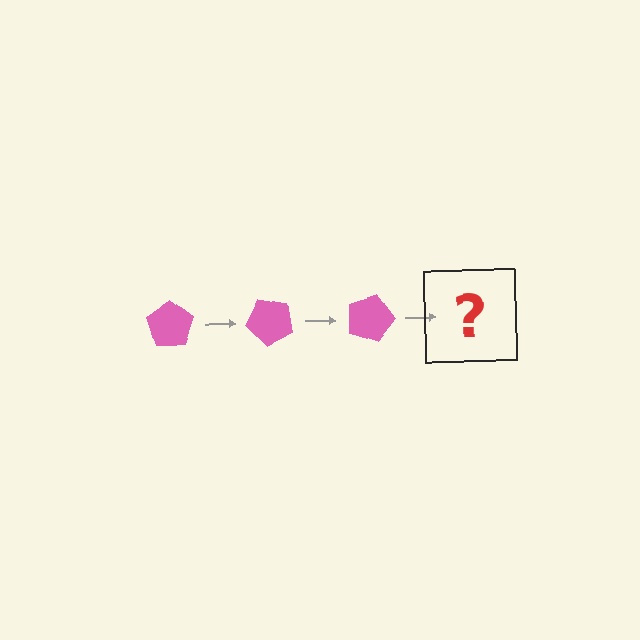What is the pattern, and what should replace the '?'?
The pattern is that the pentagon rotates 45 degrees each step. The '?' should be a pink pentagon rotated 135 degrees.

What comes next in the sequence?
The next element should be a pink pentagon rotated 135 degrees.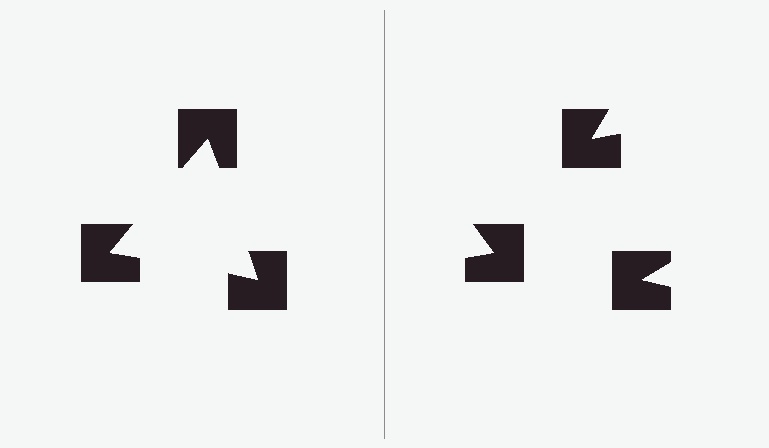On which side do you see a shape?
An illusory triangle appears on the left side. On the right side the wedge cuts are rotated, so no coherent shape forms.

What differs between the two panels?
The notched squares are positioned identically on both sides; only the wedge orientations differ. On the left they align to a triangle; on the right they are misaligned.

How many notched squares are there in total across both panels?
6 — 3 on each side.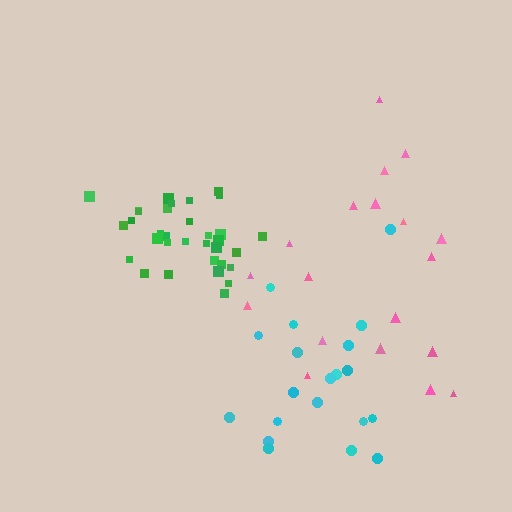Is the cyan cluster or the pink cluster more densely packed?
Cyan.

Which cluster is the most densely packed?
Green.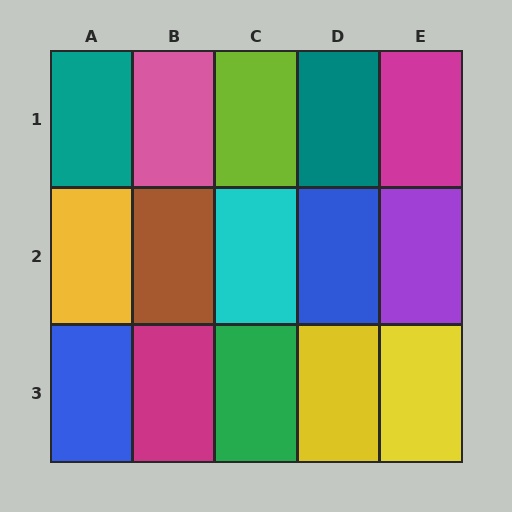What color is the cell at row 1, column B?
Pink.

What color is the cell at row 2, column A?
Yellow.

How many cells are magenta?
2 cells are magenta.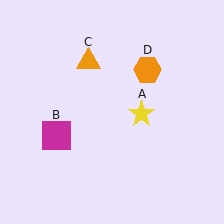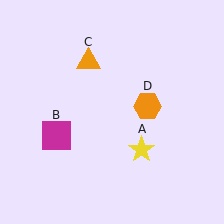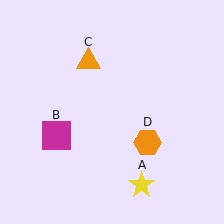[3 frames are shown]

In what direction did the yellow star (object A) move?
The yellow star (object A) moved down.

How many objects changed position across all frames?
2 objects changed position: yellow star (object A), orange hexagon (object D).